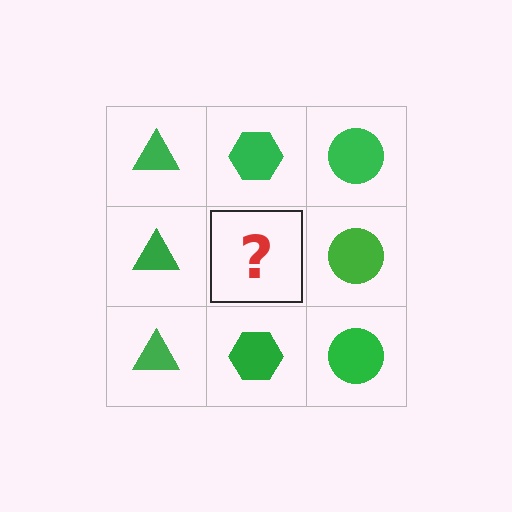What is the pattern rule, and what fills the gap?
The rule is that each column has a consistent shape. The gap should be filled with a green hexagon.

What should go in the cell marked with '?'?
The missing cell should contain a green hexagon.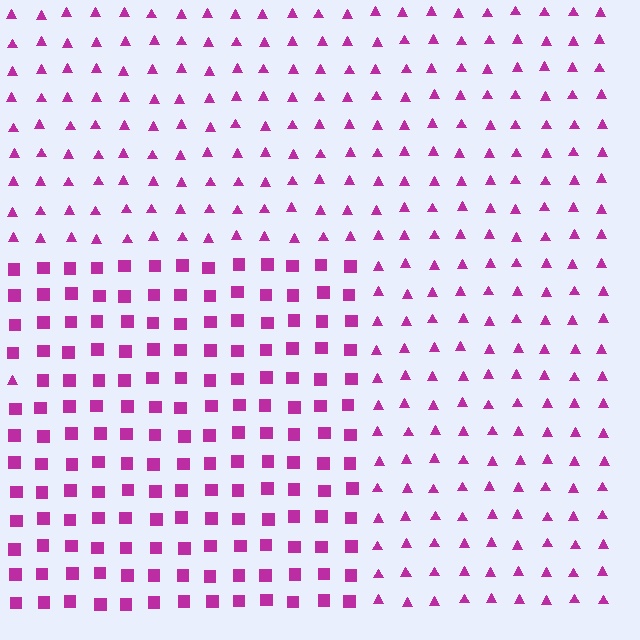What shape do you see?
I see a rectangle.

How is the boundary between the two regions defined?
The boundary is defined by a change in element shape: squares inside vs. triangles outside. All elements share the same color and spacing.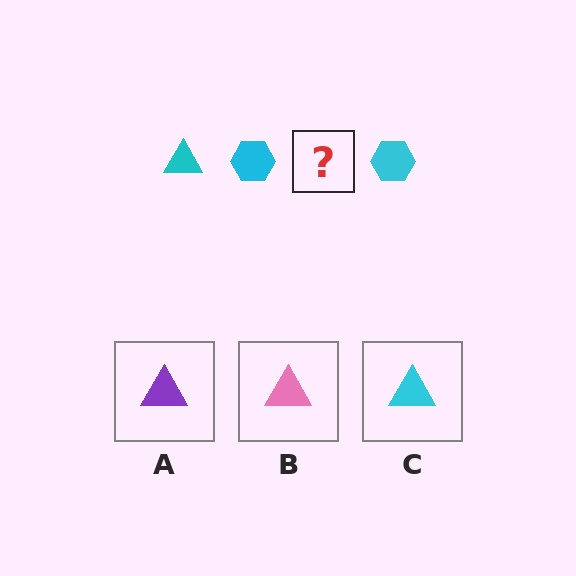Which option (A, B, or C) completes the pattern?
C.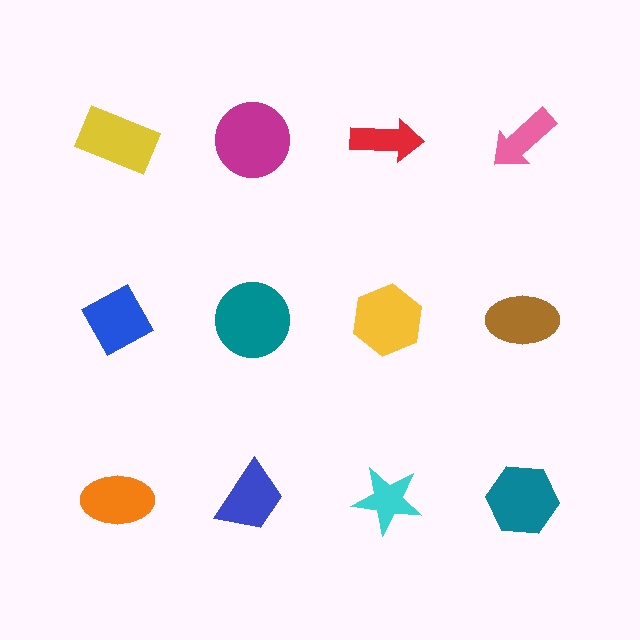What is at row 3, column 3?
A cyan star.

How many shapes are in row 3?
4 shapes.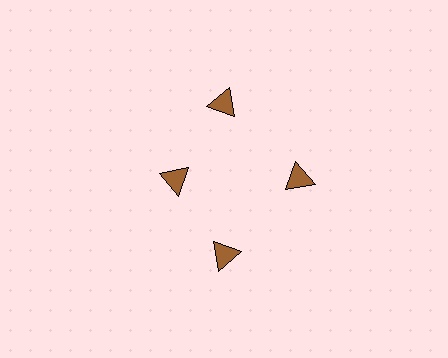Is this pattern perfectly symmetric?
No. The 4 brown triangles are arranged in a ring, but one element near the 9 o'clock position is pulled inward toward the center, breaking the 4-fold rotational symmetry.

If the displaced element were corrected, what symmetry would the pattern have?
It would have 4-fold rotational symmetry — the pattern would map onto itself every 90 degrees.